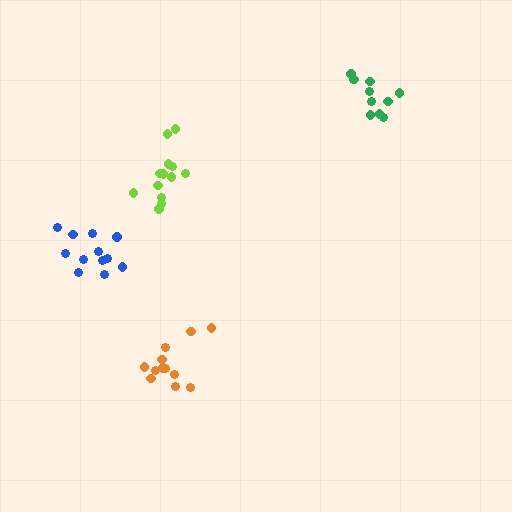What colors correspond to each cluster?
The clusters are colored: lime, blue, green, orange.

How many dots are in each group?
Group 1: 13 dots, Group 2: 12 dots, Group 3: 11 dots, Group 4: 12 dots (48 total).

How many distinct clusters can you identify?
There are 4 distinct clusters.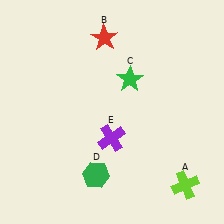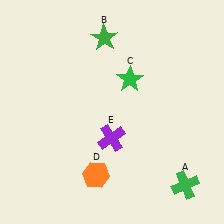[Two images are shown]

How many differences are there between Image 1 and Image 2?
There are 3 differences between the two images.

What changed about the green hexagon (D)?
In Image 1, D is green. In Image 2, it changed to orange.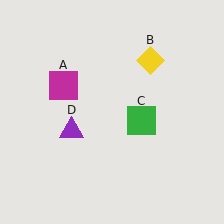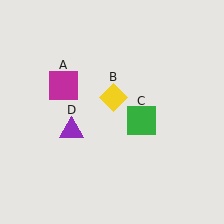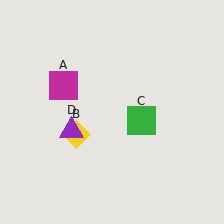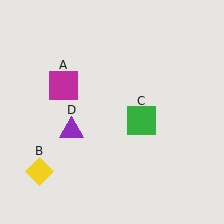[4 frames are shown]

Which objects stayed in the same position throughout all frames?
Magenta square (object A) and green square (object C) and purple triangle (object D) remained stationary.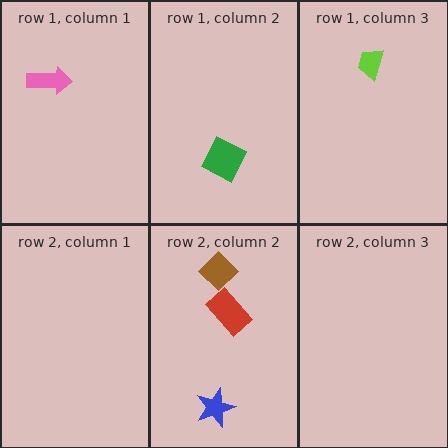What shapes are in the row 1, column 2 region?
The green square.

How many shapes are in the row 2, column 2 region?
3.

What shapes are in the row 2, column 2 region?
The red rectangle, the blue star, the brown diamond.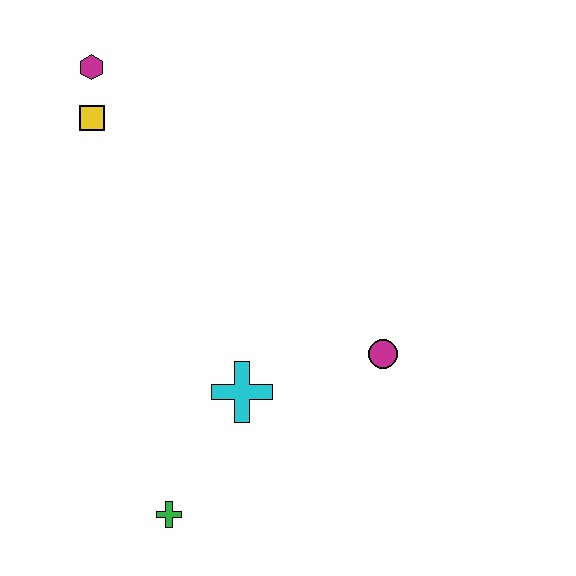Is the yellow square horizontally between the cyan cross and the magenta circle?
No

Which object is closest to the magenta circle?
The cyan cross is closest to the magenta circle.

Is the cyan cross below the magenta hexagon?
Yes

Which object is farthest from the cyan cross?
The magenta hexagon is farthest from the cyan cross.